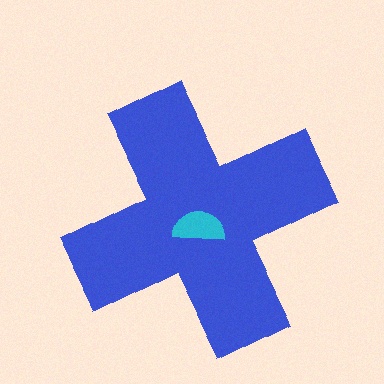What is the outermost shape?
The blue cross.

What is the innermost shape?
The cyan semicircle.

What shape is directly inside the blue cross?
The cyan semicircle.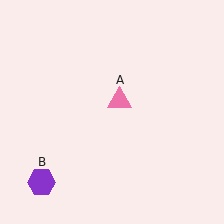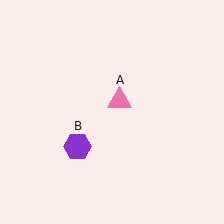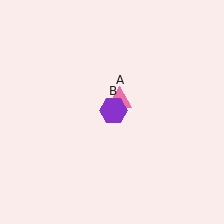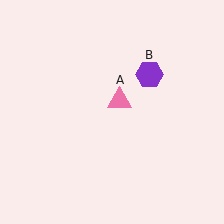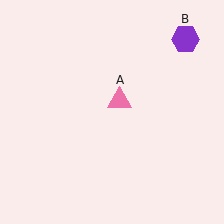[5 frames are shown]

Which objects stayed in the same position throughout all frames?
Pink triangle (object A) remained stationary.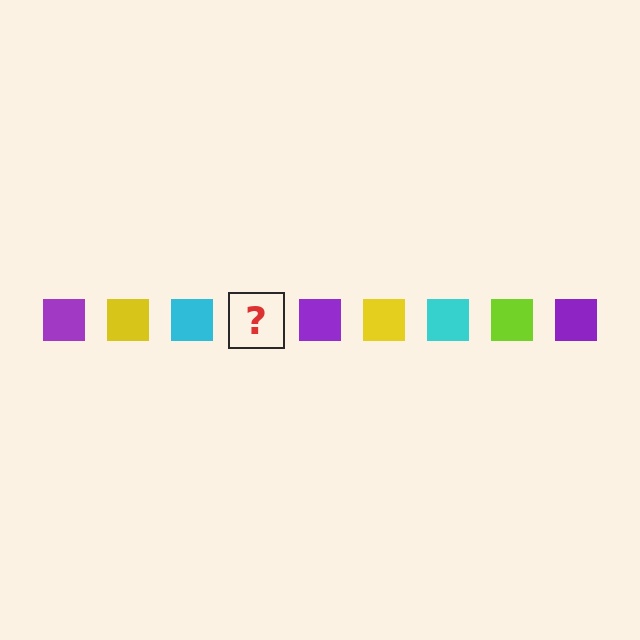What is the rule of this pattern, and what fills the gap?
The rule is that the pattern cycles through purple, yellow, cyan, lime squares. The gap should be filled with a lime square.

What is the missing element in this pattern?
The missing element is a lime square.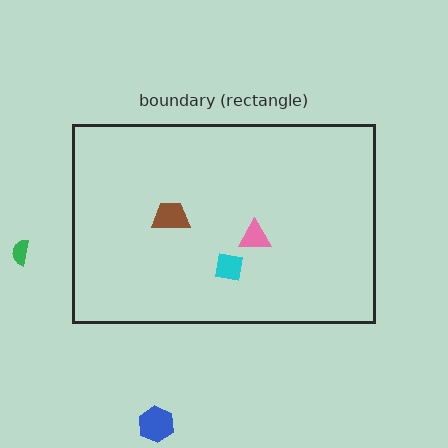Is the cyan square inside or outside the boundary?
Inside.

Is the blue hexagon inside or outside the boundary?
Outside.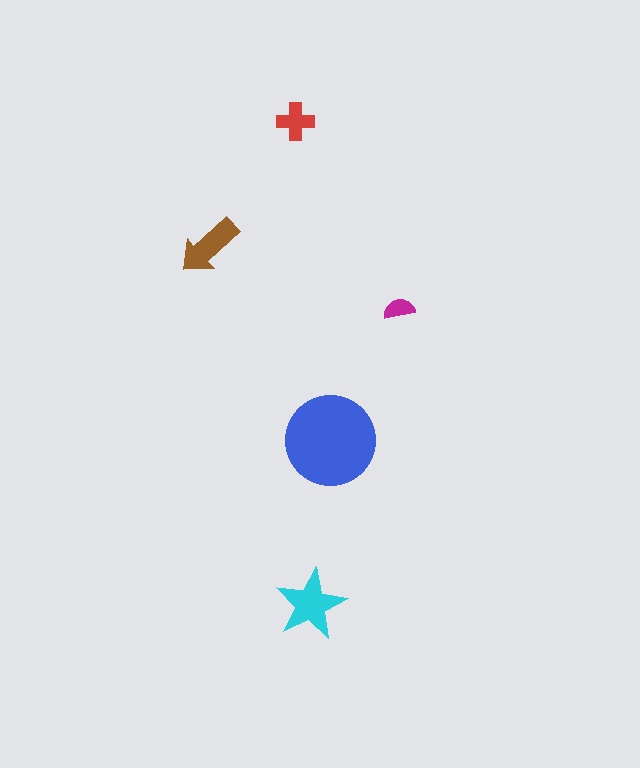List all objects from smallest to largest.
The magenta semicircle, the red cross, the brown arrow, the cyan star, the blue circle.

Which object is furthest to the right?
The magenta semicircle is rightmost.